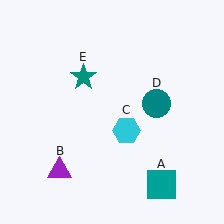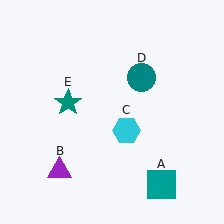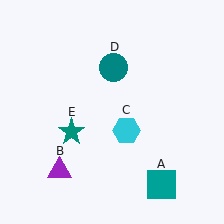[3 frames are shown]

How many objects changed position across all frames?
2 objects changed position: teal circle (object D), teal star (object E).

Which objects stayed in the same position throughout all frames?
Teal square (object A) and purple triangle (object B) and cyan hexagon (object C) remained stationary.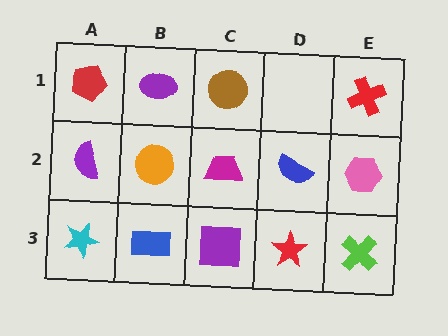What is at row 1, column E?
A red cross.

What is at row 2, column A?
A purple semicircle.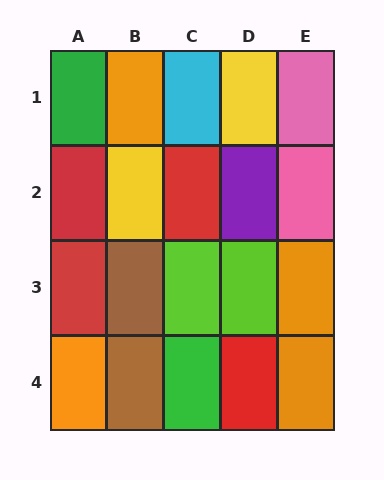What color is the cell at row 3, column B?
Brown.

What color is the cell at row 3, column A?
Red.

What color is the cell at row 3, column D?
Lime.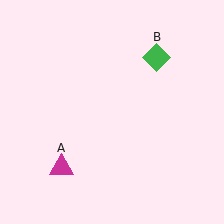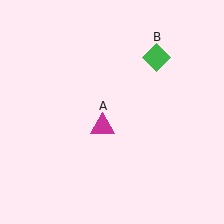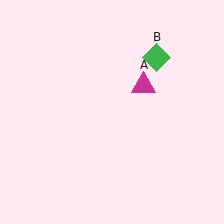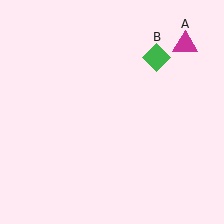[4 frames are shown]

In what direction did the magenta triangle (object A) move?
The magenta triangle (object A) moved up and to the right.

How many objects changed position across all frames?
1 object changed position: magenta triangle (object A).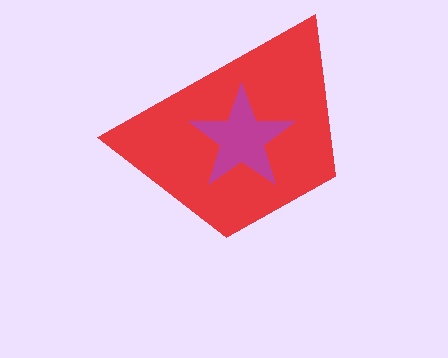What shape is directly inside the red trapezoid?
The magenta star.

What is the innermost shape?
The magenta star.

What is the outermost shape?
The red trapezoid.